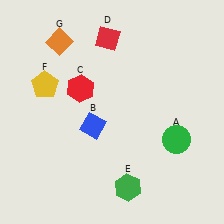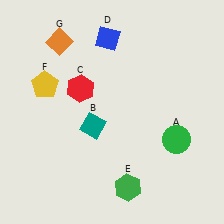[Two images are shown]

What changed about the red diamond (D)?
In Image 1, D is red. In Image 2, it changed to blue.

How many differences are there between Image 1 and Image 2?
There are 2 differences between the two images.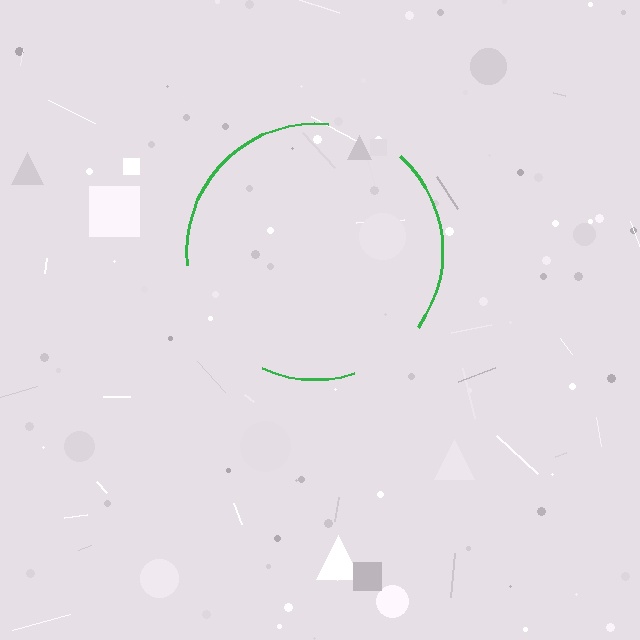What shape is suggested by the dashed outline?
The dashed outline suggests a circle.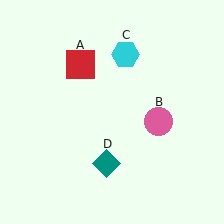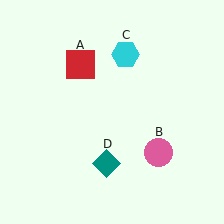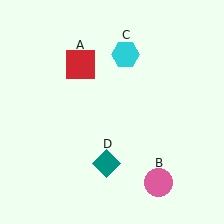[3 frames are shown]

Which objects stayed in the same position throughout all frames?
Red square (object A) and cyan hexagon (object C) and teal diamond (object D) remained stationary.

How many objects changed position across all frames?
1 object changed position: pink circle (object B).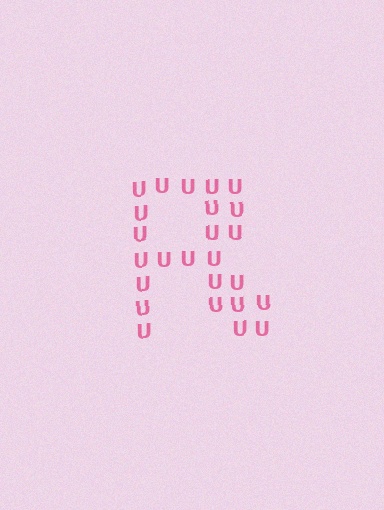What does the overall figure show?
The overall figure shows the letter R.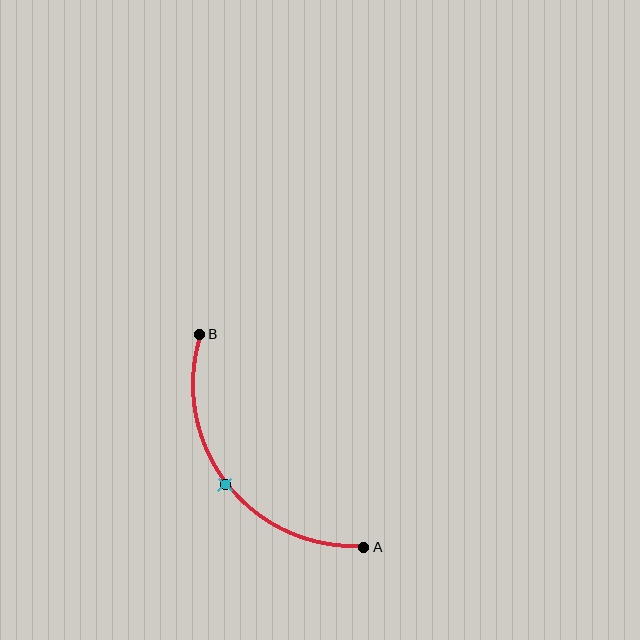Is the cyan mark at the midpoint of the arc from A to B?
Yes. The cyan mark lies on the arc at equal arc-length from both A and B — it is the arc midpoint.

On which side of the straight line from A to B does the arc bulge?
The arc bulges below and to the left of the straight line connecting A and B.